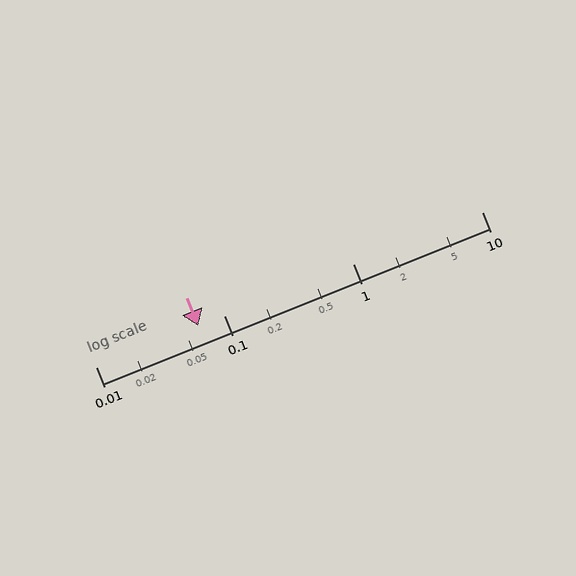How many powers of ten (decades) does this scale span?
The scale spans 3 decades, from 0.01 to 10.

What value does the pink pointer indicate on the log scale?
The pointer indicates approximately 0.063.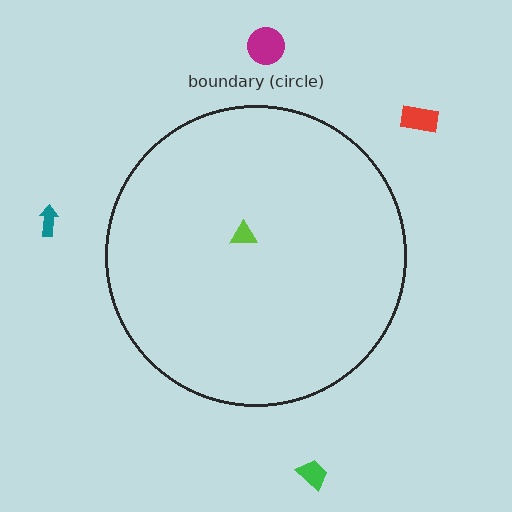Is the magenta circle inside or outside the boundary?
Outside.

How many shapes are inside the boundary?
1 inside, 4 outside.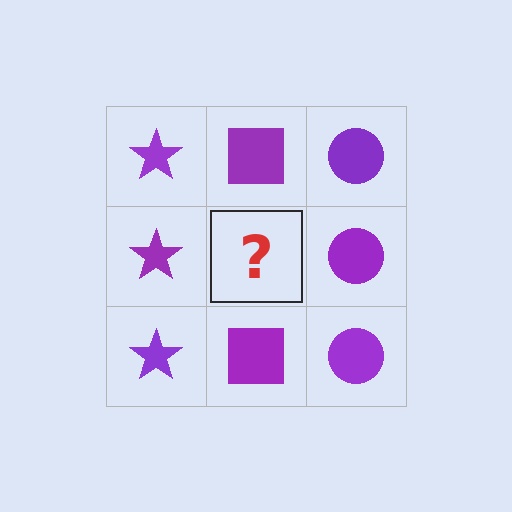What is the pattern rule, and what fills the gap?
The rule is that each column has a consistent shape. The gap should be filled with a purple square.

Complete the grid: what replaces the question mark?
The question mark should be replaced with a purple square.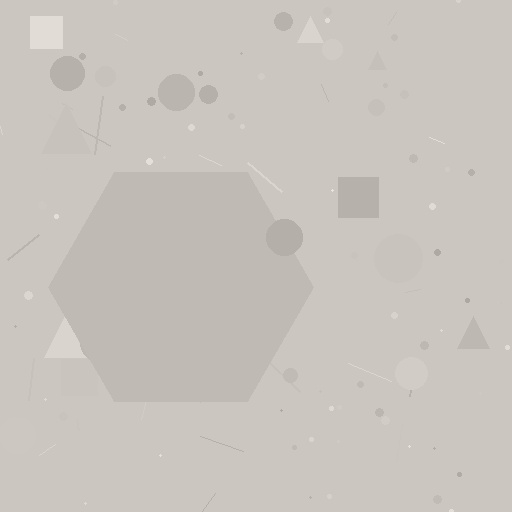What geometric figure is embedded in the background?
A hexagon is embedded in the background.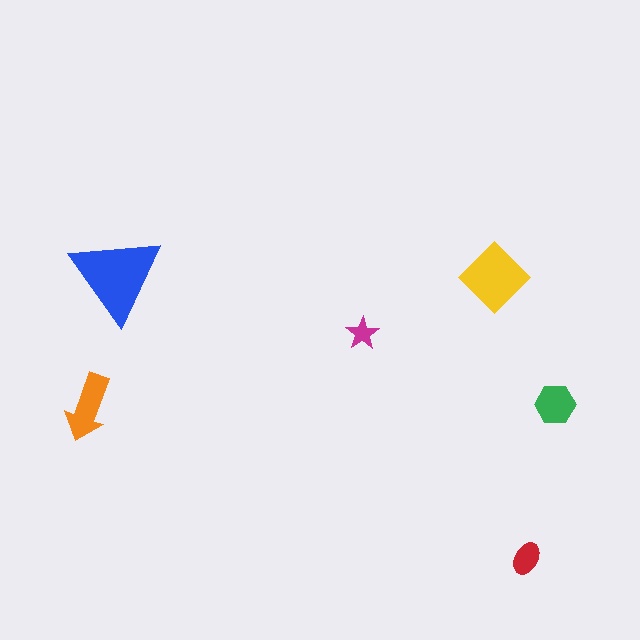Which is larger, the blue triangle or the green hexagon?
The blue triangle.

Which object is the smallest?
The magenta star.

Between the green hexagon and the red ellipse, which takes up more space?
The green hexagon.